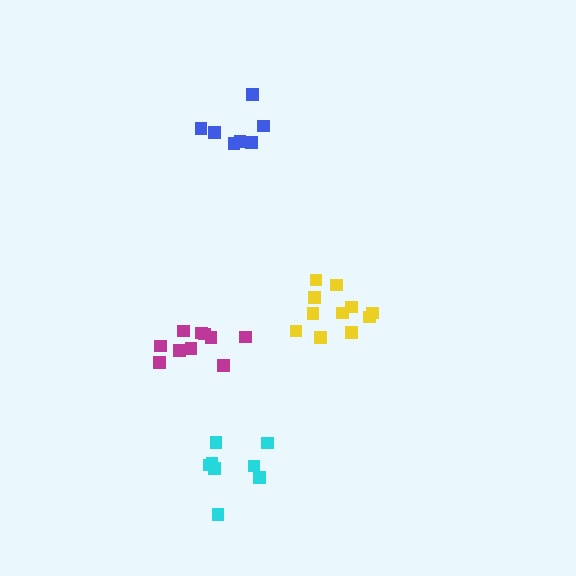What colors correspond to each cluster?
The clusters are colored: magenta, yellow, cyan, blue.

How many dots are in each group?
Group 1: 10 dots, Group 2: 12 dots, Group 3: 8 dots, Group 4: 7 dots (37 total).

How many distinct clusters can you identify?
There are 4 distinct clusters.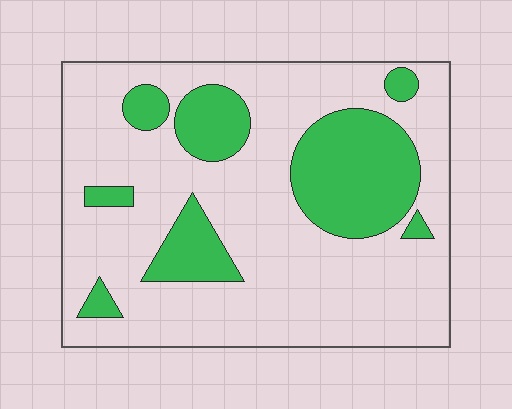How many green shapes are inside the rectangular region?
8.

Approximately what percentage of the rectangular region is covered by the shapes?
Approximately 25%.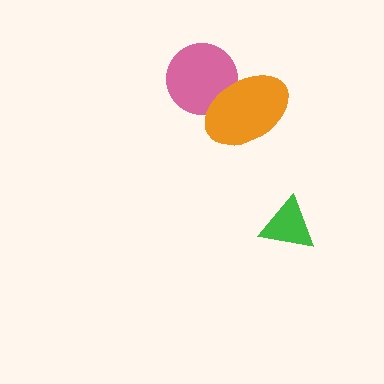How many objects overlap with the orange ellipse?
1 object overlaps with the orange ellipse.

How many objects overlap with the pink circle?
1 object overlaps with the pink circle.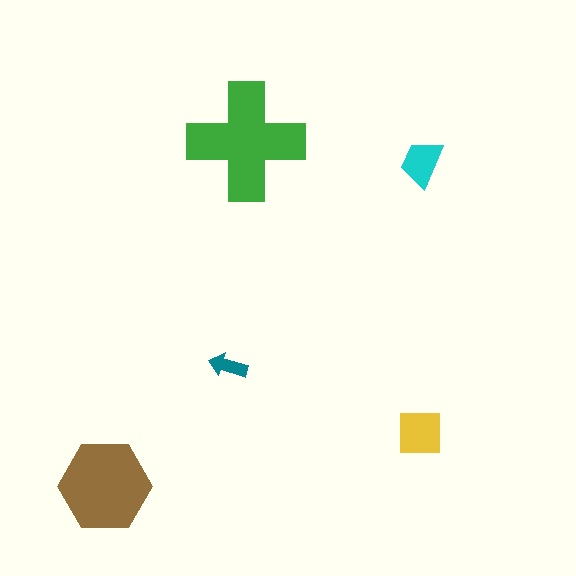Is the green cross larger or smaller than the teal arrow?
Larger.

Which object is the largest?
The green cross.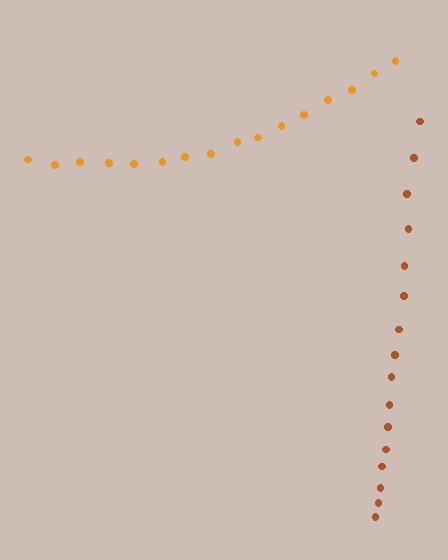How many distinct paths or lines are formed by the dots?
There are 2 distinct paths.